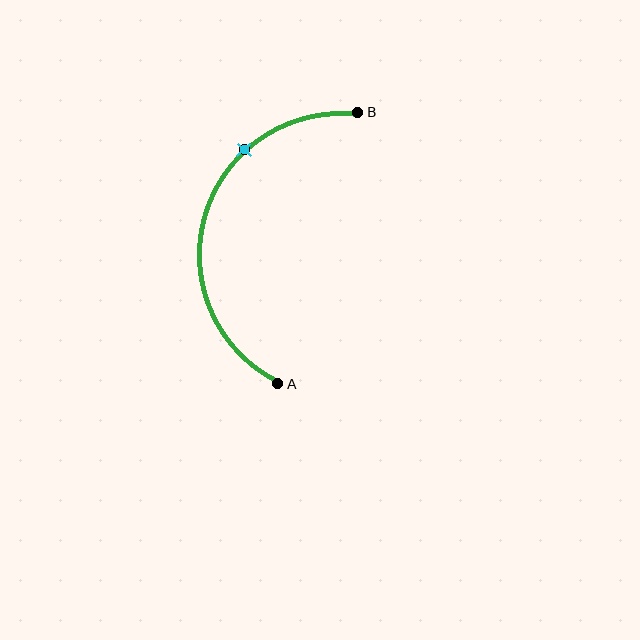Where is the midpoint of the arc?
The arc midpoint is the point on the curve farthest from the straight line joining A and B. It sits to the left of that line.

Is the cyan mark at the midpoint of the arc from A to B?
No. The cyan mark lies on the arc but is closer to endpoint B. The arc midpoint would be at the point on the curve equidistant along the arc from both A and B.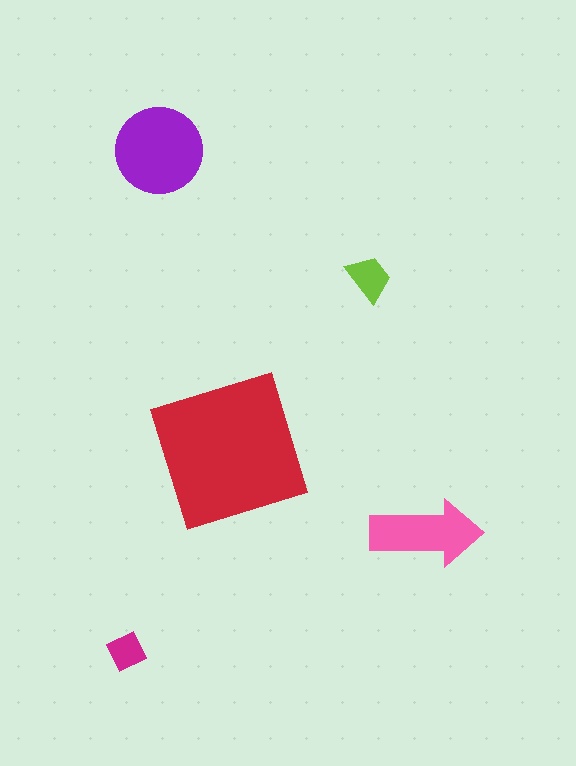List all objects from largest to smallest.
The red square, the purple circle, the pink arrow, the lime trapezoid, the magenta diamond.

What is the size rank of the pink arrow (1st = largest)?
3rd.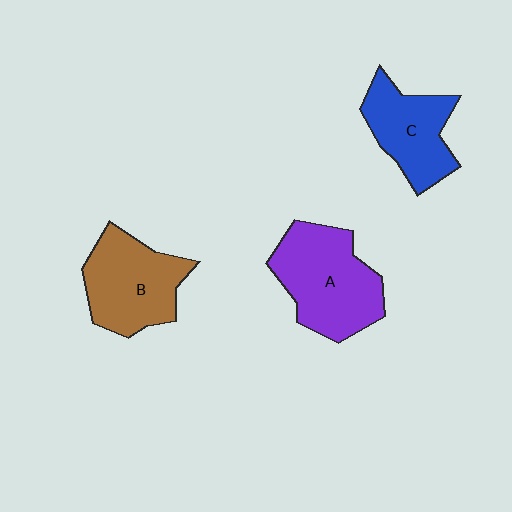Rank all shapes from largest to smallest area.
From largest to smallest: A (purple), B (brown), C (blue).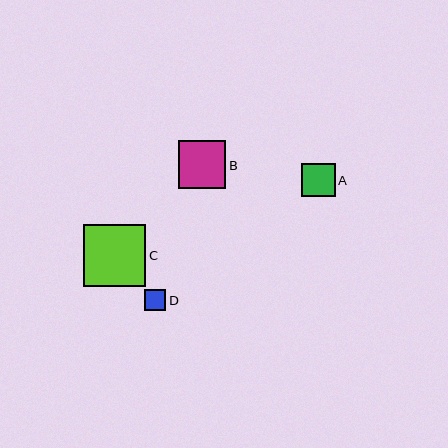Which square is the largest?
Square C is the largest with a size of approximately 62 pixels.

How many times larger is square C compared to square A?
Square C is approximately 1.8 times the size of square A.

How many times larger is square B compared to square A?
Square B is approximately 1.4 times the size of square A.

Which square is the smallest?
Square D is the smallest with a size of approximately 21 pixels.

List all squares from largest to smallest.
From largest to smallest: C, B, A, D.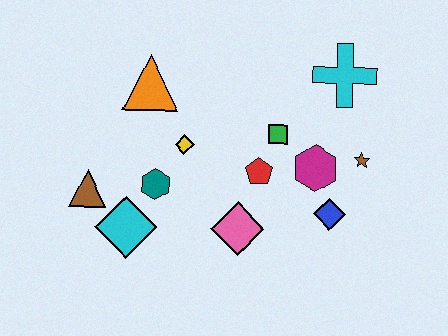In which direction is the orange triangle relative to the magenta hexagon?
The orange triangle is to the left of the magenta hexagon.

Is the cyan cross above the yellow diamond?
Yes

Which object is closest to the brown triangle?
The cyan diamond is closest to the brown triangle.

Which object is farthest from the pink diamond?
The cyan cross is farthest from the pink diamond.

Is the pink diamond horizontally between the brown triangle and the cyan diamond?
No